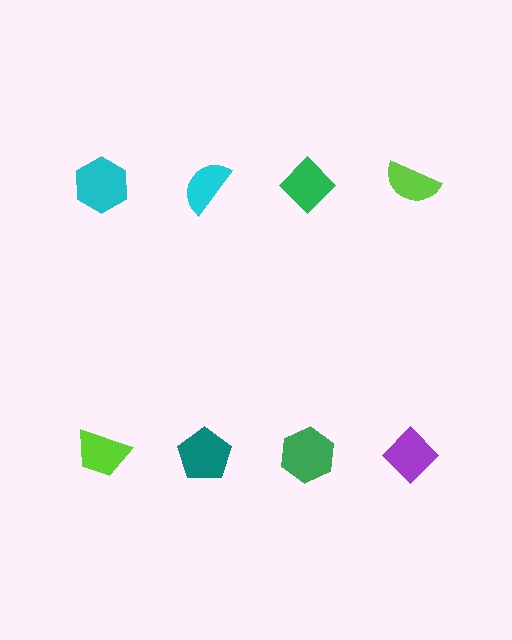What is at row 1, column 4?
A lime semicircle.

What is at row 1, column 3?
A green diamond.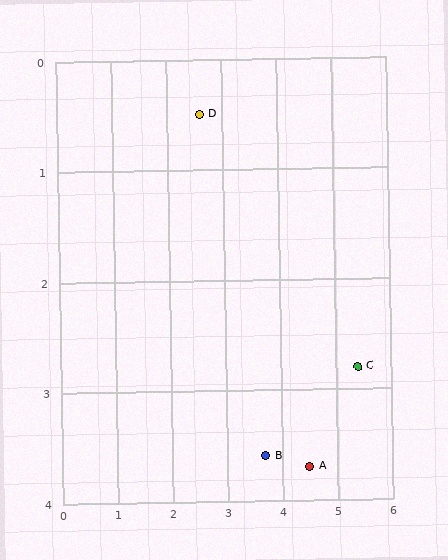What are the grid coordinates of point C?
Point C is at approximately (5.4, 2.8).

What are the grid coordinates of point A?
Point A is at approximately (4.5, 3.7).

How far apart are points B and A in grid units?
Points B and A are about 0.8 grid units apart.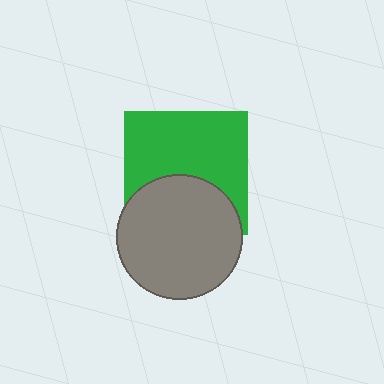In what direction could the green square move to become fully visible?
The green square could move up. That would shift it out from behind the gray circle entirely.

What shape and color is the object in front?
The object in front is a gray circle.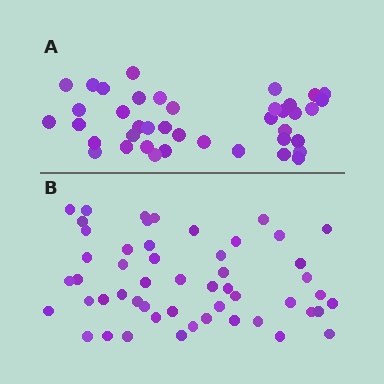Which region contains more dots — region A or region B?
Region B (the bottom region) has more dots.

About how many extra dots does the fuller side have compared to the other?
Region B has roughly 12 or so more dots than region A.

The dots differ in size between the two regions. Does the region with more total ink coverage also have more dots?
No. Region A has more total ink coverage because its dots are larger, but region B actually contains more individual dots. Total area can be misleading — the number of items is what matters here.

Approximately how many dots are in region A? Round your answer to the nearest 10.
About 40 dots.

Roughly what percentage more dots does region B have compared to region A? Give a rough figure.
About 30% more.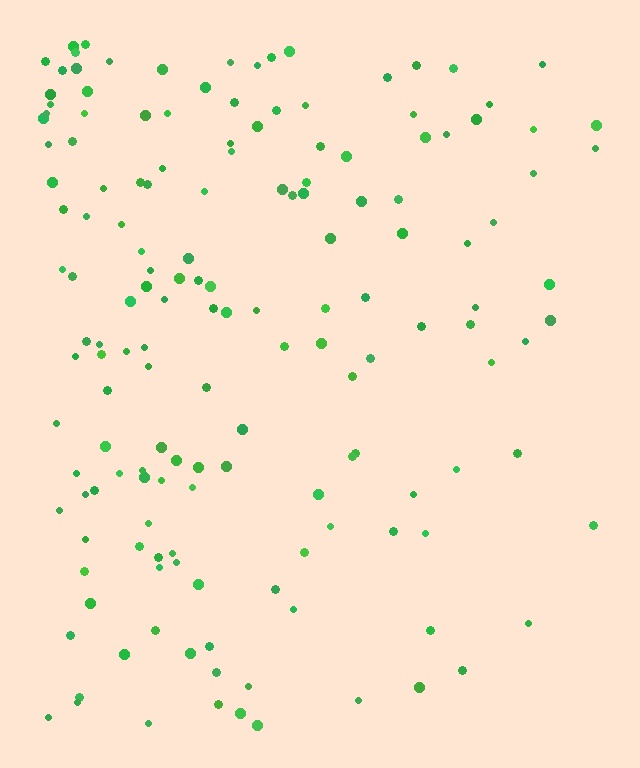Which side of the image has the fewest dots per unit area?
The right.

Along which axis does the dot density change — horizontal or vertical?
Horizontal.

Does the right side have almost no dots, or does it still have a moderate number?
Still a moderate number, just noticeably fewer than the left.